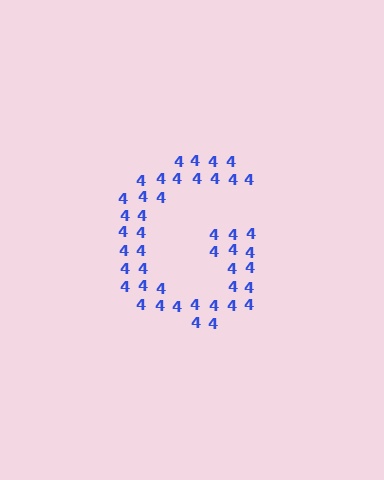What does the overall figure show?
The overall figure shows the letter G.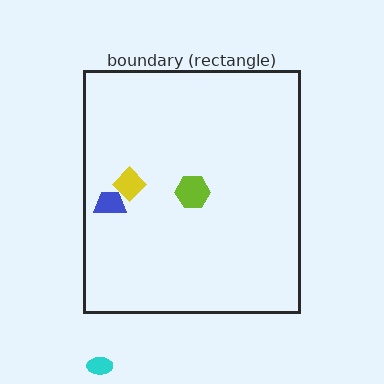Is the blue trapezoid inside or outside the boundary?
Inside.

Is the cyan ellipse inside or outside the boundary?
Outside.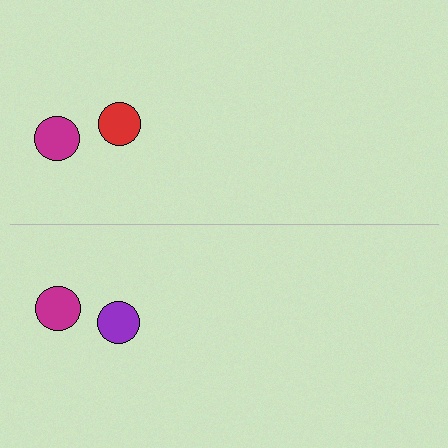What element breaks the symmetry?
The purple circle on the bottom side breaks the symmetry — its mirror counterpart is red.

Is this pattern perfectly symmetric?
No, the pattern is not perfectly symmetric. The purple circle on the bottom side breaks the symmetry — its mirror counterpart is red.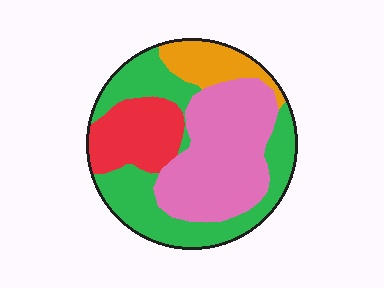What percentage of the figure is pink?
Pink covers 36% of the figure.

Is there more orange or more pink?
Pink.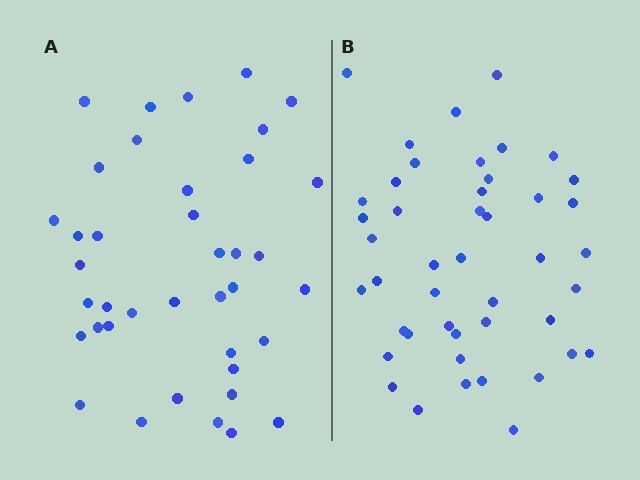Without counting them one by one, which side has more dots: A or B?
Region B (the right region) has more dots.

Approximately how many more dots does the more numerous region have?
Region B has about 6 more dots than region A.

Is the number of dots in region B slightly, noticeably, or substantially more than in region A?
Region B has only slightly more — the two regions are fairly close. The ratio is roughly 1.2 to 1.